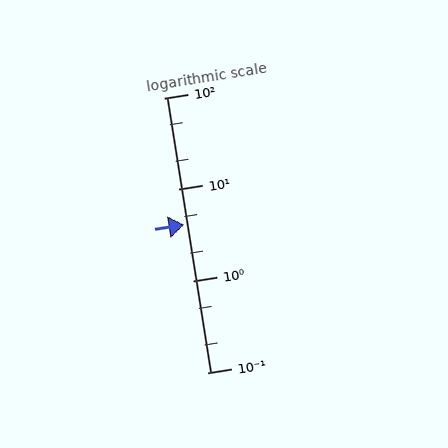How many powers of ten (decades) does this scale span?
The scale spans 3 decades, from 0.1 to 100.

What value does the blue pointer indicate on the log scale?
The pointer indicates approximately 4.1.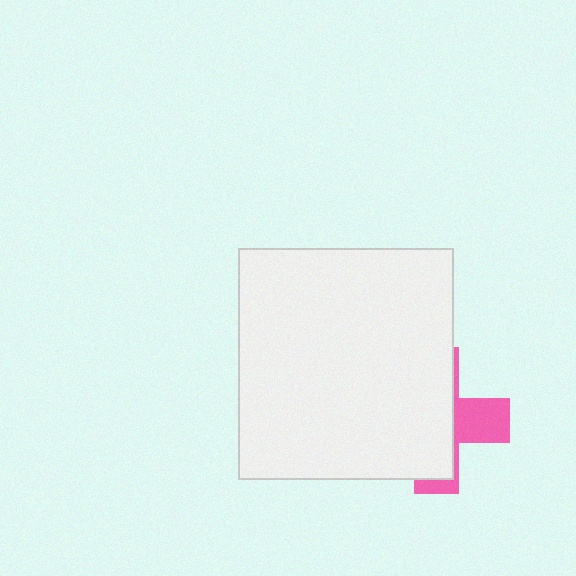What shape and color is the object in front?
The object in front is a white rectangle.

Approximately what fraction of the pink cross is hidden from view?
Roughly 67% of the pink cross is hidden behind the white rectangle.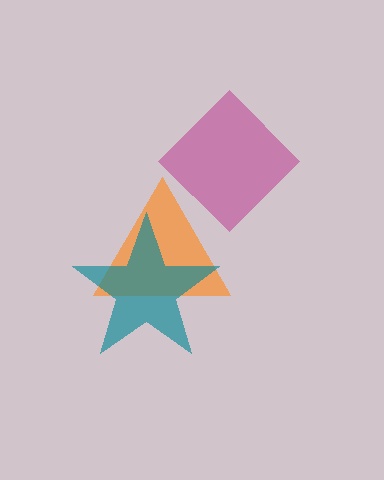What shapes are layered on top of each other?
The layered shapes are: an orange triangle, a magenta diamond, a teal star.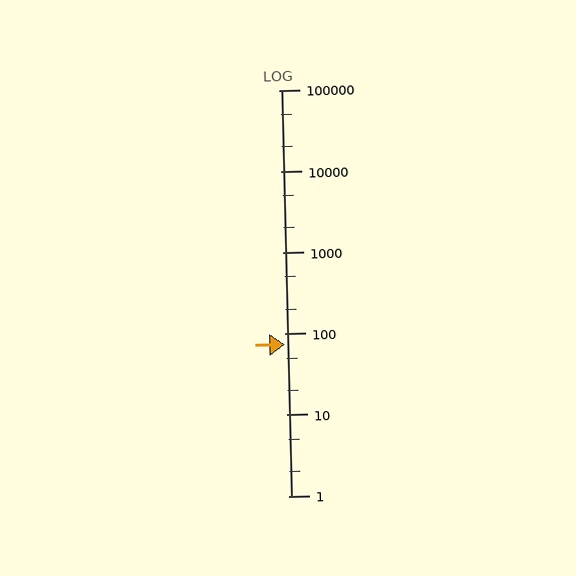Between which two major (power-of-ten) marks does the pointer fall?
The pointer is between 10 and 100.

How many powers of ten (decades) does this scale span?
The scale spans 5 decades, from 1 to 100000.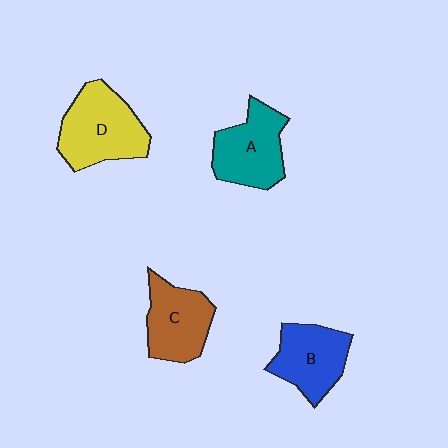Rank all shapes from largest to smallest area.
From largest to smallest: D (yellow), A (teal), C (brown), B (blue).